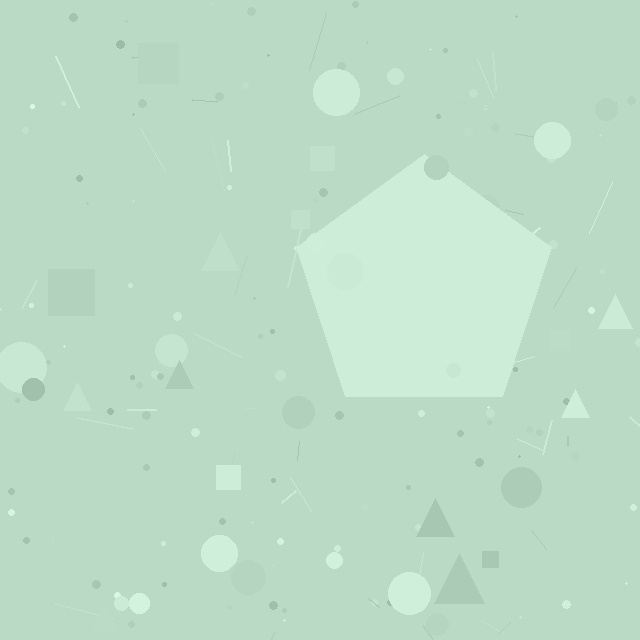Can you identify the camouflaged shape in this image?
The camouflaged shape is a pentagon.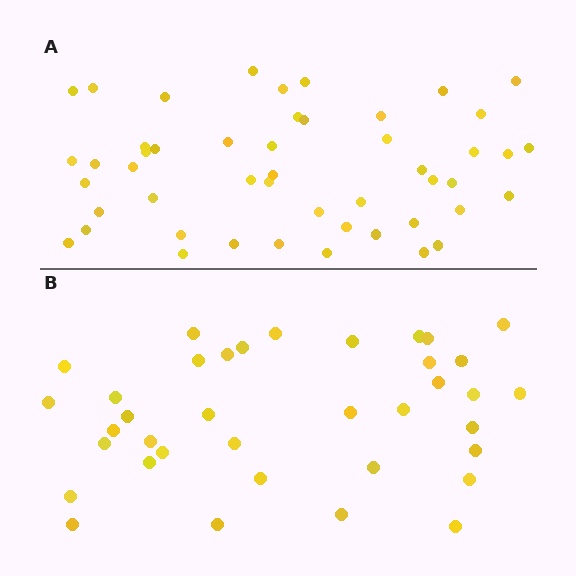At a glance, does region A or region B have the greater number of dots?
Region A (the top region) has more dots.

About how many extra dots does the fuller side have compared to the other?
Region A has roughly 12 or so more dots than region B.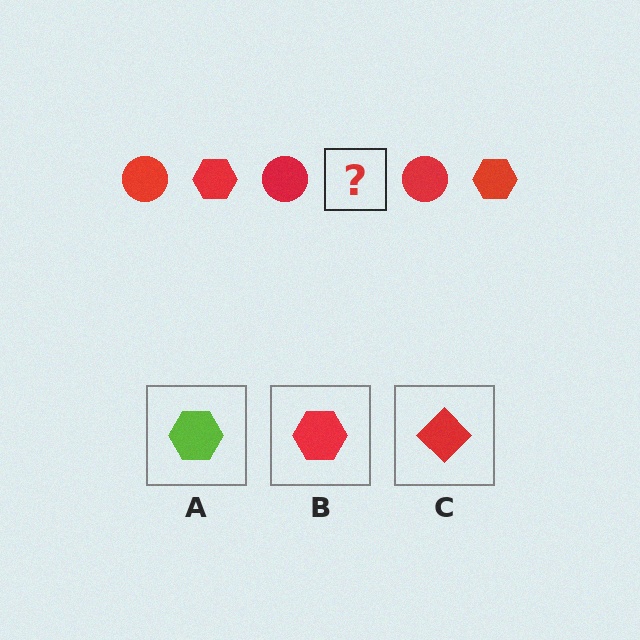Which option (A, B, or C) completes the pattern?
B.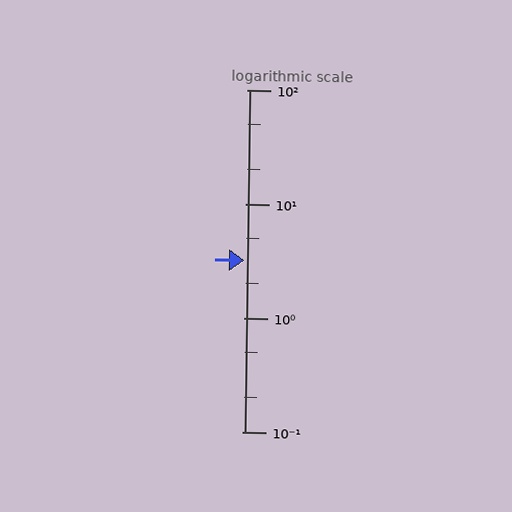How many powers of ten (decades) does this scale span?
The scale spans 3 decades, from 0.1 to 100.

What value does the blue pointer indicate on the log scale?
The pointer indicates approximately 3.2.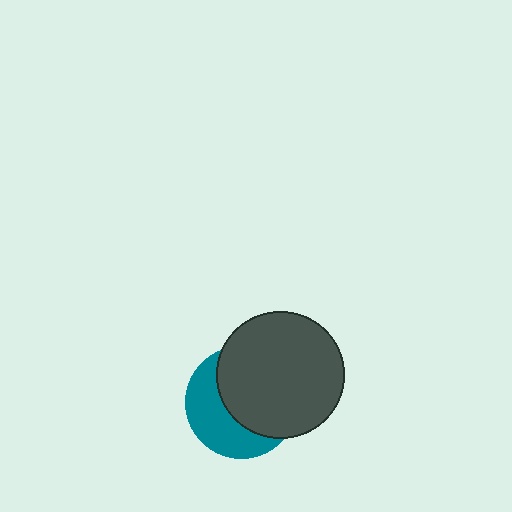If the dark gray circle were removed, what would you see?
You would see the complete teal circle.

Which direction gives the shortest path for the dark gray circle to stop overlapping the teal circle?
Moving toward the upper-right gives the shortest separation.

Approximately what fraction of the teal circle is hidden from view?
Roughly 58% of the teal circle is hidden behind the dark gray circle.